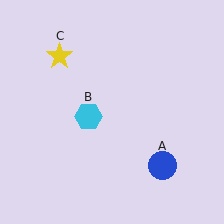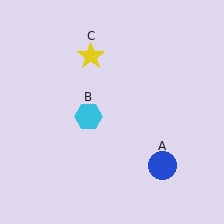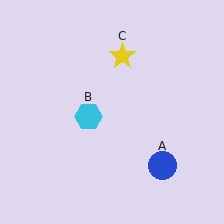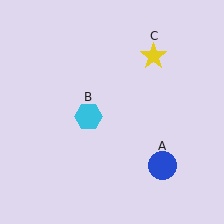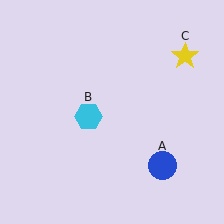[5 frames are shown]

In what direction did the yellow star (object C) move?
The yellow star (object C) moved right.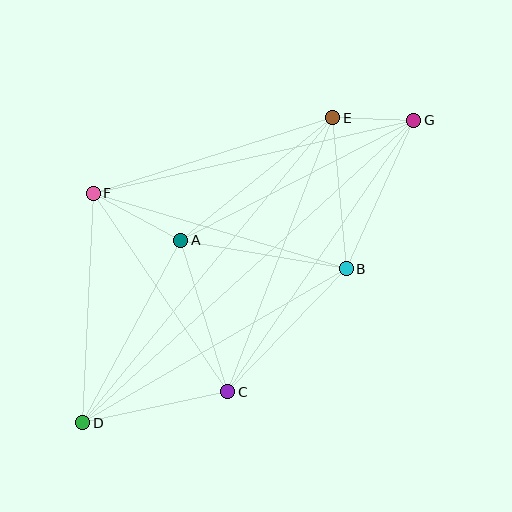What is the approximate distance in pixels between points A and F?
The distance between A and F is approximately 99 pixels.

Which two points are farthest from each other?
Points D and G are farthest from each other.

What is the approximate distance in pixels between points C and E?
The distance between C and E is approximately 294 pixels.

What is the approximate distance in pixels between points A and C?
The distance between A and C is approximately 159 pixels.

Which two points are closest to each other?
Points E and G are closest to each other.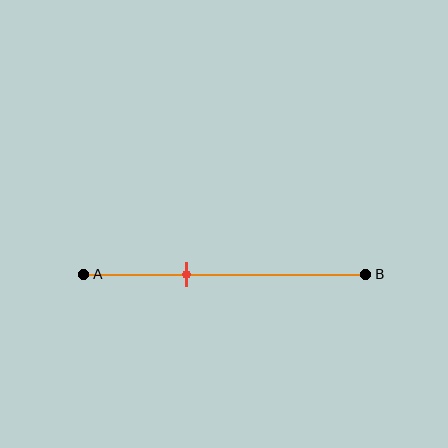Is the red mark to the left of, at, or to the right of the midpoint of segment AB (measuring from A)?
The red mark is to the left of the midpoint of segment AB.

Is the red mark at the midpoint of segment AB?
No, the mark is at about 35% from A, not at the 50% midpoint.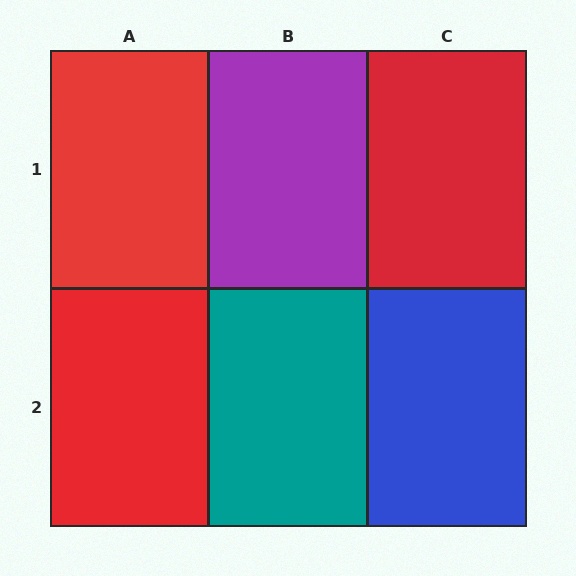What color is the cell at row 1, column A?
Red.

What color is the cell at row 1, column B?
Purple.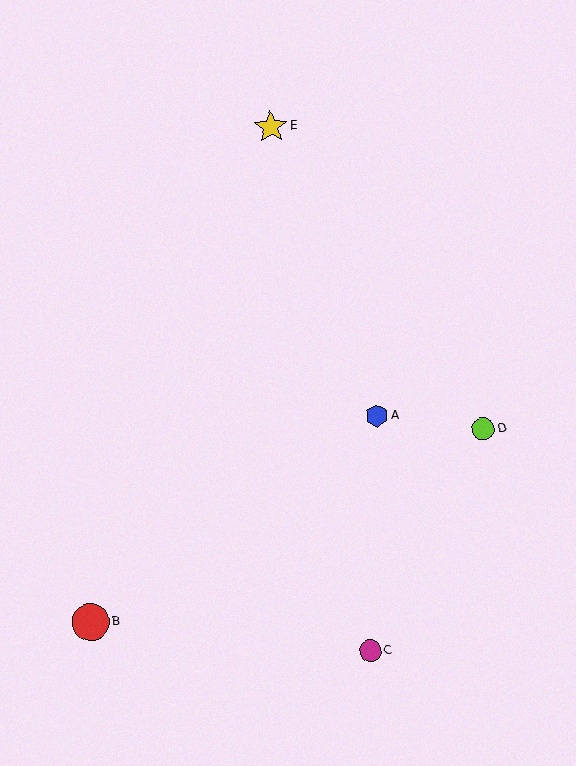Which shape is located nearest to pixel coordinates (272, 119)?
The yellow star (labeled E) at (271, 127) is nearest to that location.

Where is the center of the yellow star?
The center of the yellow star is at (271, 127).